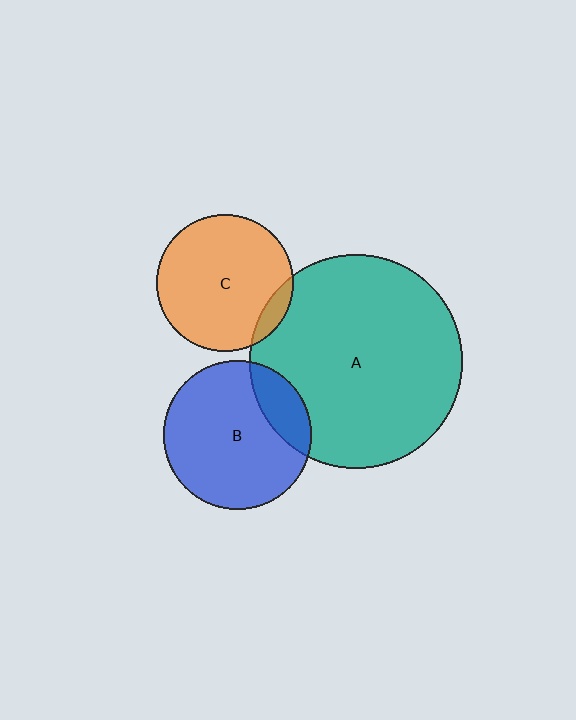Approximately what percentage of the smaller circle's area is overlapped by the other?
Approximately 20%.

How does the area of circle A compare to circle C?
Approximately 2.4 times.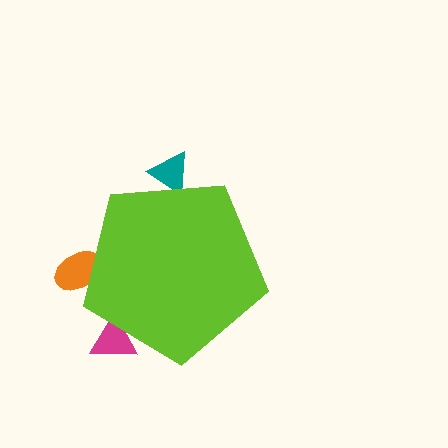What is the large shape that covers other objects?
A lime pentagon.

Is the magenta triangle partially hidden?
Yes, the magenta triangle is partially hidden behind the lime pentagon.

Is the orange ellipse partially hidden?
Yes, the orange ellipse is partially hidden behind the lime pentagon.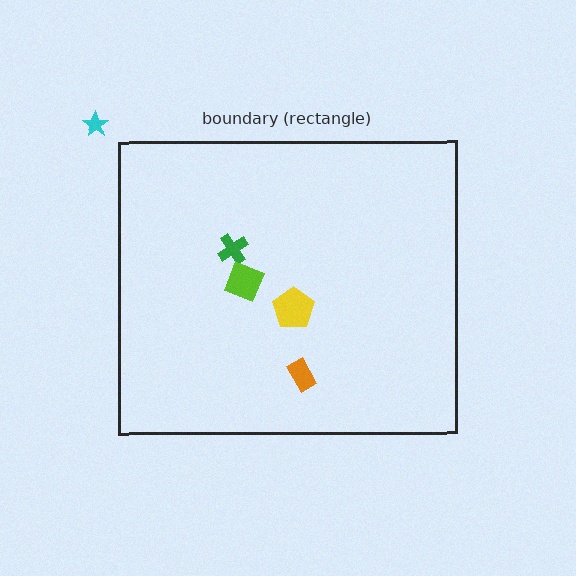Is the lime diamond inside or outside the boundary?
Inside.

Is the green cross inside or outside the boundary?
Inside.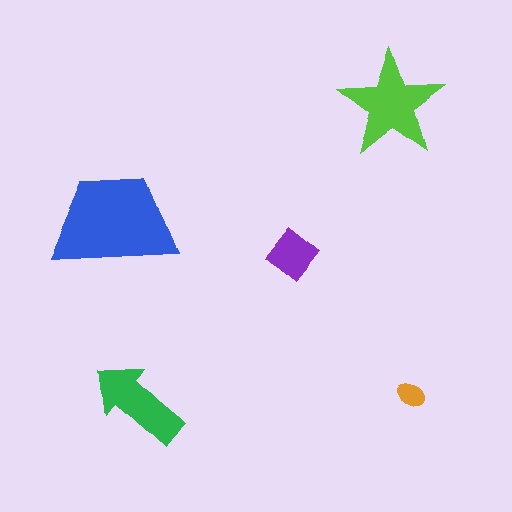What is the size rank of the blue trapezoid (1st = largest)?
1st.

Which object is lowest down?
The orange ellipse is bottommost.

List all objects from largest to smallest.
The blue trapezoid, the lime star, the green arrow, the purple diamond, the orange ellipse.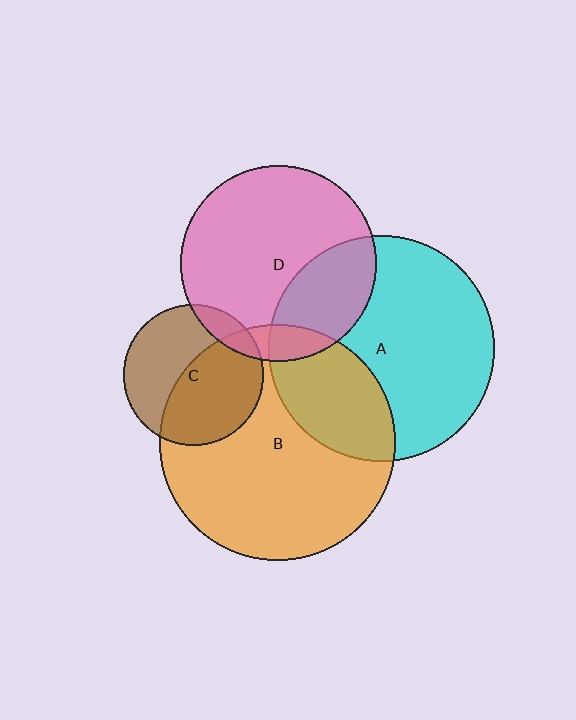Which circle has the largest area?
Circle B (orange).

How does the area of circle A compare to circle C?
Approximately 2.6 times.